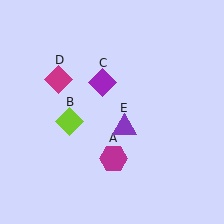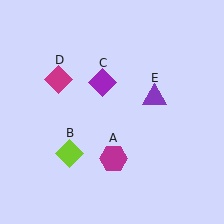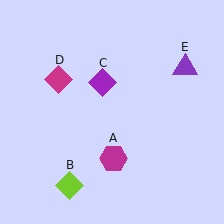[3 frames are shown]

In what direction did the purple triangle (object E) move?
The purple triangle (object E) moved up and to the right.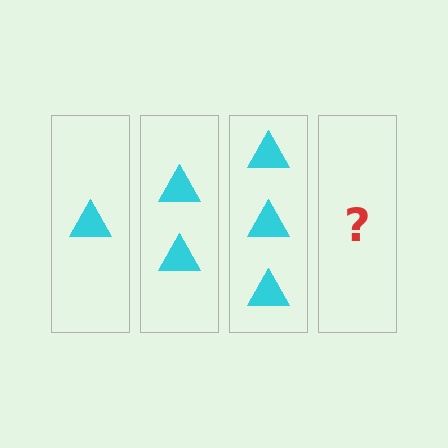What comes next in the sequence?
The next element should be 4 triangles.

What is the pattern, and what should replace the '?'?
The pattern is that each step adds one more triangle. The '?' should be 4 triangles.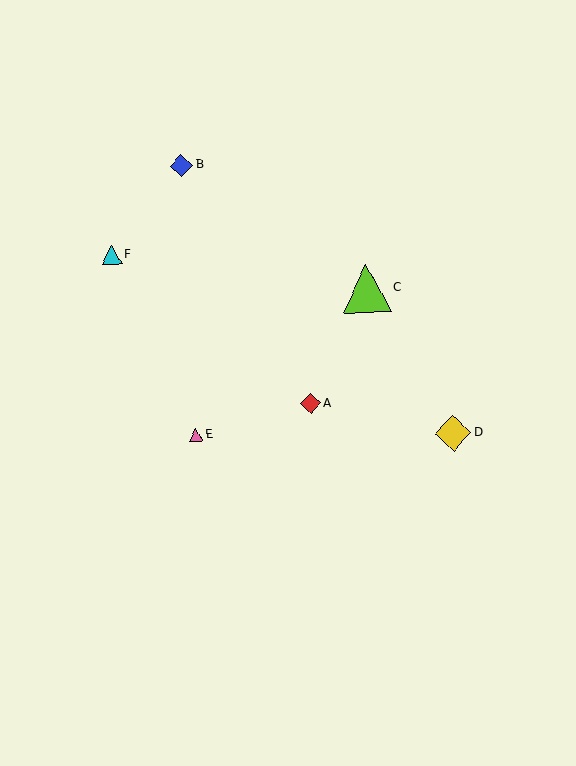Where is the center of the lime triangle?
The center of the lime triangle is at (366, 289).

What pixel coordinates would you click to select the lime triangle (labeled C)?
Click at (366, 289) to select the lime triangle C.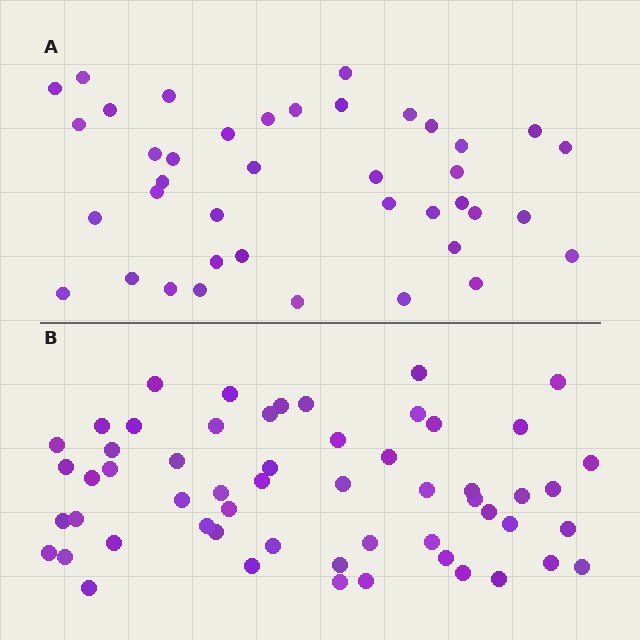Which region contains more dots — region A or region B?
Region B (the bottom region) has more dots.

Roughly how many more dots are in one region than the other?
Region B has approximately 15 more dots than region A.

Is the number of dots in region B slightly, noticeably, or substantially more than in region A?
Region B has noticeably more, but not dramatically so. The ratio is roughly 1.4 to 1.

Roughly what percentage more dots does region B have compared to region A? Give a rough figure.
About 40% more.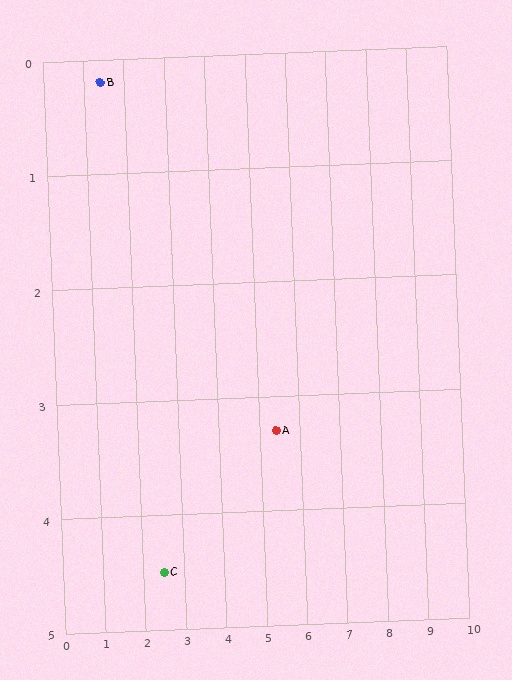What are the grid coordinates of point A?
Point A is at approximately (5.4, 3.3).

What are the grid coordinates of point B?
Point B is at approximately (1.4, 0.2).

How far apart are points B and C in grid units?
Points B and C are about 4.4 grid units apart.